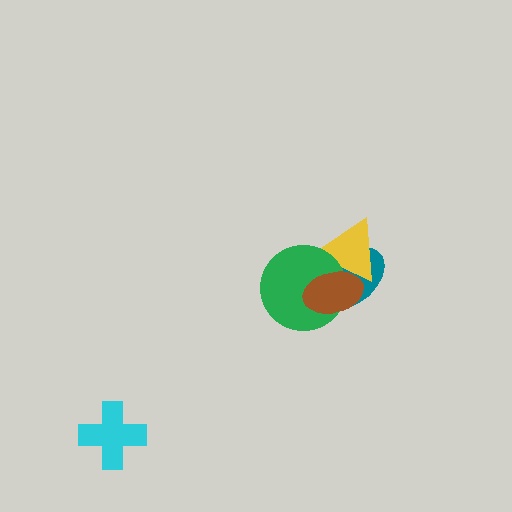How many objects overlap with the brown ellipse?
3 objects overlap with the brown ellipse.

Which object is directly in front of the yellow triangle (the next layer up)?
The green circle is directly in front of the yellow triangle.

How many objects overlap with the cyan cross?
0 objects overlap with the cyan cross.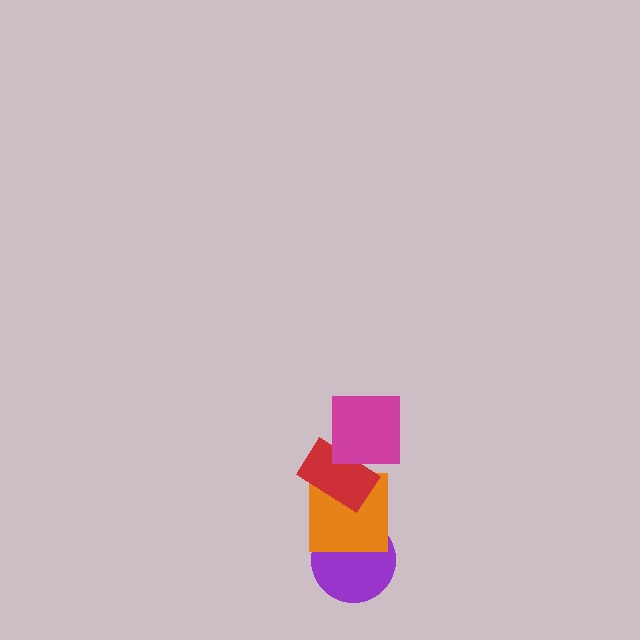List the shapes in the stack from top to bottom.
From top to bottom: the magenta square, the red rectangle, the orange square, the purple circle.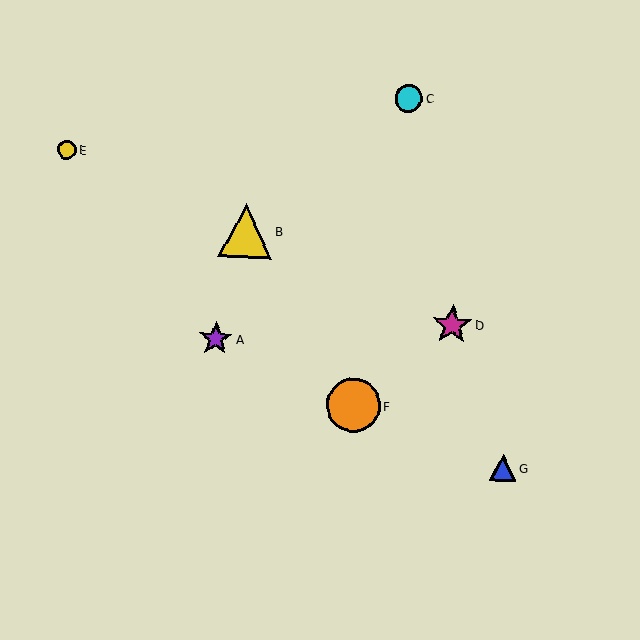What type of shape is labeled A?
Shape A is a purple star.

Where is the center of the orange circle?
The center of the orange circle is at (353, 405).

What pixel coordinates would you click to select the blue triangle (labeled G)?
Click at (503, 468) to select the blue triangle G.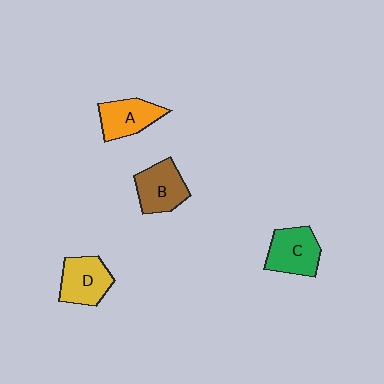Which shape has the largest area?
Shape C (green).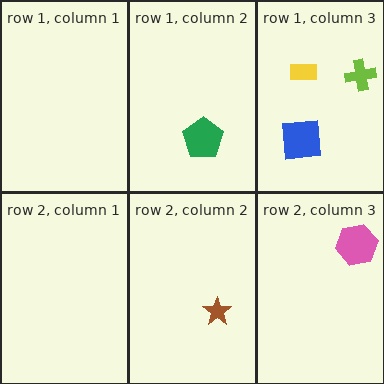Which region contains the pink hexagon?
The row 2, column 3 region.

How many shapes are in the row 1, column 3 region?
3.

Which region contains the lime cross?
The row 1, column 3 region.